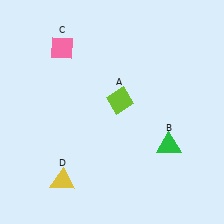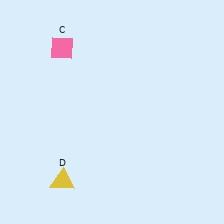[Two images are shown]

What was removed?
The lime diamond (A), the green triangle (B) were removed in Image 2.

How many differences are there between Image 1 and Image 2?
There are 2 differences between the two images.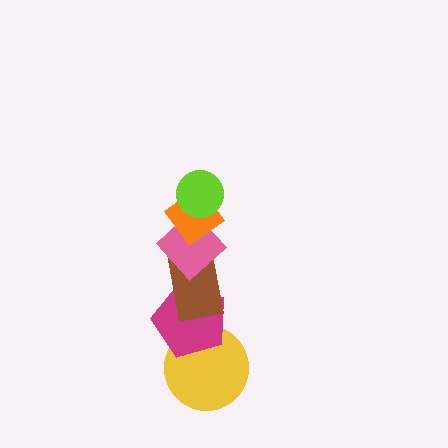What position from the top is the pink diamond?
The pink diamond is 3rd from the top.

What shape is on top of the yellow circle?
The magenta pentagon is on top of the yellow circle.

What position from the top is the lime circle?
The lime circle is 1st from the top.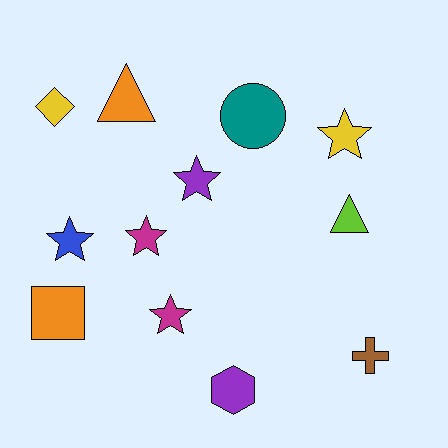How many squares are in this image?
There is 1 square.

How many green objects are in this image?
There are no green objects.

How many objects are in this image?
There are 12 objects.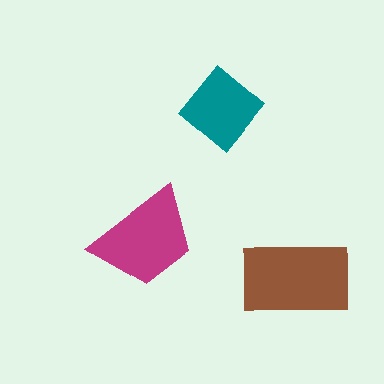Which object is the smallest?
The teal diamond.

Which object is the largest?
The brown rectangle.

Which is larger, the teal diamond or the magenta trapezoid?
The magenta trapezoid.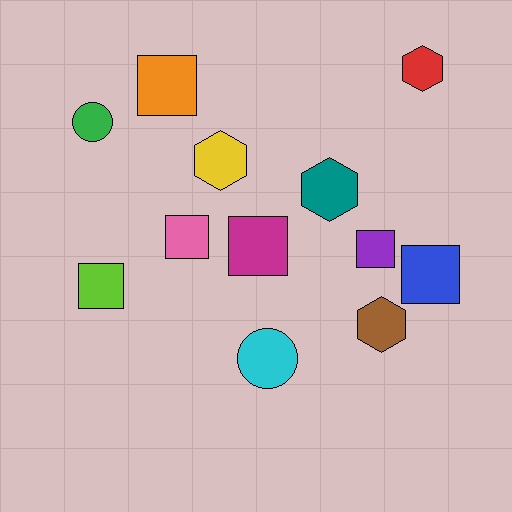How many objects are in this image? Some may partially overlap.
There are 12 objects.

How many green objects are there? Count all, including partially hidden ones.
There is 1 green object.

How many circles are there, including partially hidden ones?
There are 2 circles.